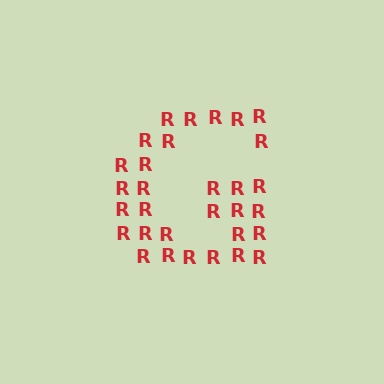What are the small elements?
The small elements are letter R's.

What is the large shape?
The large shape is the letter G.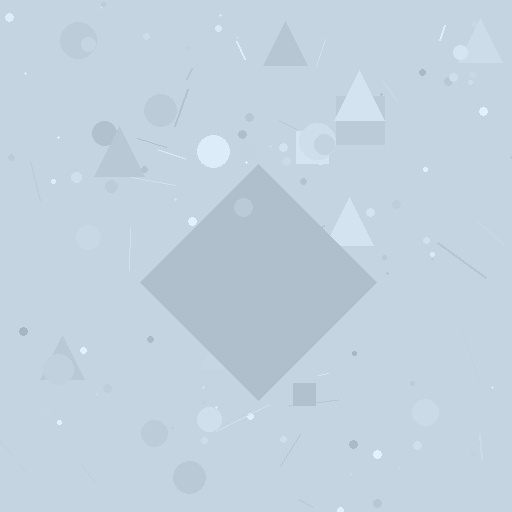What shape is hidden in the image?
A diamond is hidden in the image.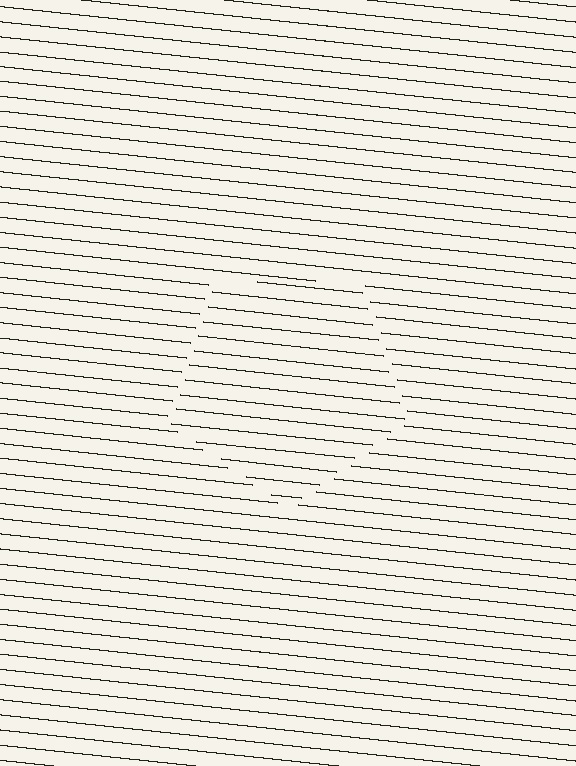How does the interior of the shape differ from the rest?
The interior of the shape contains the same grating, shifted by half a period — the contour is defined by the phase discontinuity where line-ends from the inner and outer gratings abut.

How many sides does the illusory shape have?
5 sides — the line-ends trace a pentagon.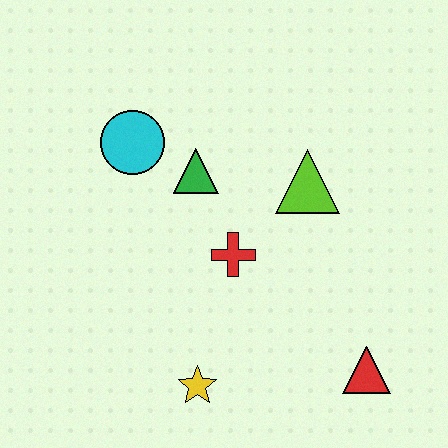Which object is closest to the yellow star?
The red cross is closest to the yellow star.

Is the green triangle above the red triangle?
Yes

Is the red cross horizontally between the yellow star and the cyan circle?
No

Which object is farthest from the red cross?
The red triangle is farthest from the red cross.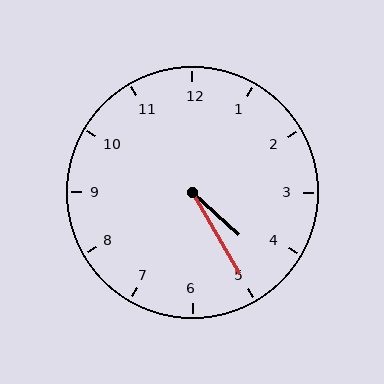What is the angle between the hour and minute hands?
Approximately 18 degrees.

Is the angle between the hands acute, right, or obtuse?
It is acute.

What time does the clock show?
4:25.